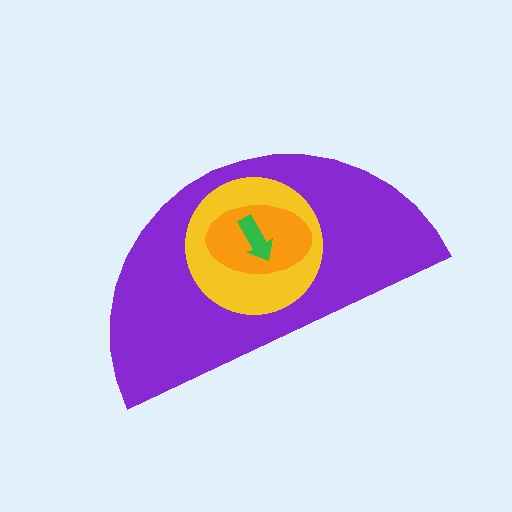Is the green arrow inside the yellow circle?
Yes.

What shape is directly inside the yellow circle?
The orange ellipse.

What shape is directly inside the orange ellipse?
The green arrow.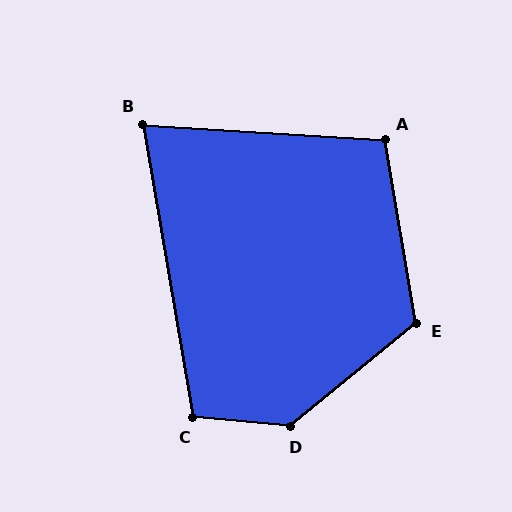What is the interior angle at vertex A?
Approximately 103 degrees (obtuse).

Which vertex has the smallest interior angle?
B, at approximately 77 degrees.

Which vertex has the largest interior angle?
D, at approximately 136 degrees.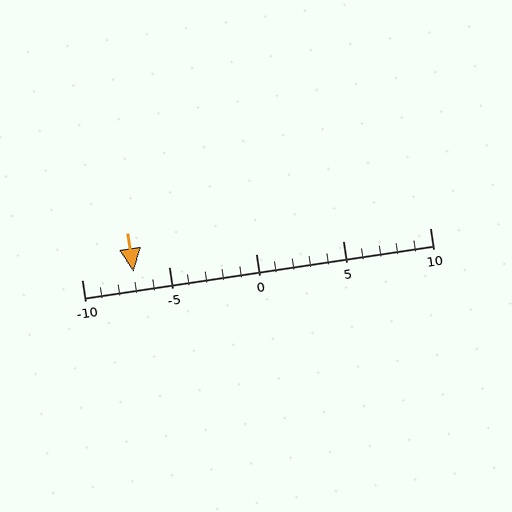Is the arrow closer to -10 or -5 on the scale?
The arrow is closer to -5.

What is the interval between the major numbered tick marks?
The major tick marks are spaced 5 units apart.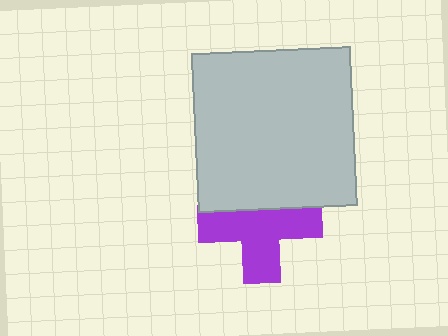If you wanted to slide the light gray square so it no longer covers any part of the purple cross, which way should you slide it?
Slide it up — that is the most direct way to separate the two shapes.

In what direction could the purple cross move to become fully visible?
The purple cross could move down. That would shift it out from behind the light gray square entirely.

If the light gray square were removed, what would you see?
You would see the complete purple cross.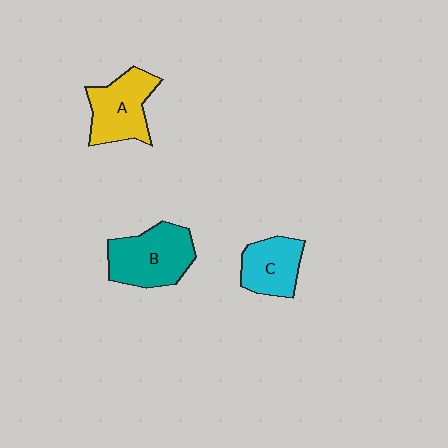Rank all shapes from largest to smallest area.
From largest to smallest: B (teal), A (yellow), C (cyan).